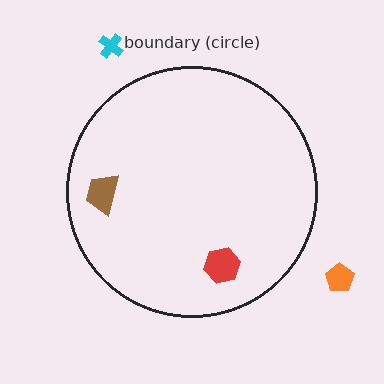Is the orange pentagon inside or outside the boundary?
Outside.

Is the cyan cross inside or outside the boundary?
Outside.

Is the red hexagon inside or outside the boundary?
Inside.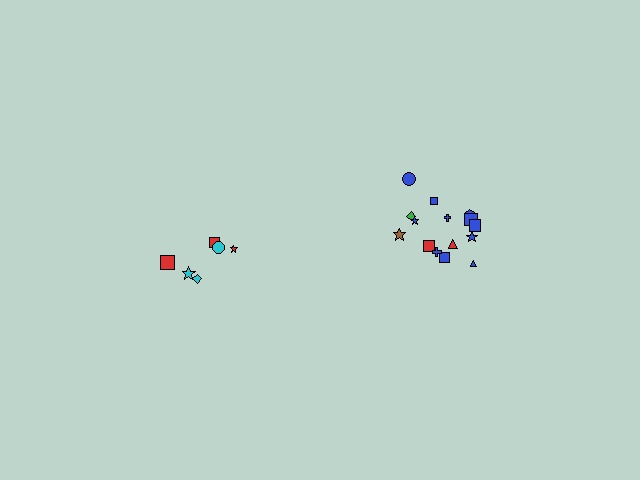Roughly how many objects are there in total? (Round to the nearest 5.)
Roughly 20 objects in total.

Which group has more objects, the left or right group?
The right group.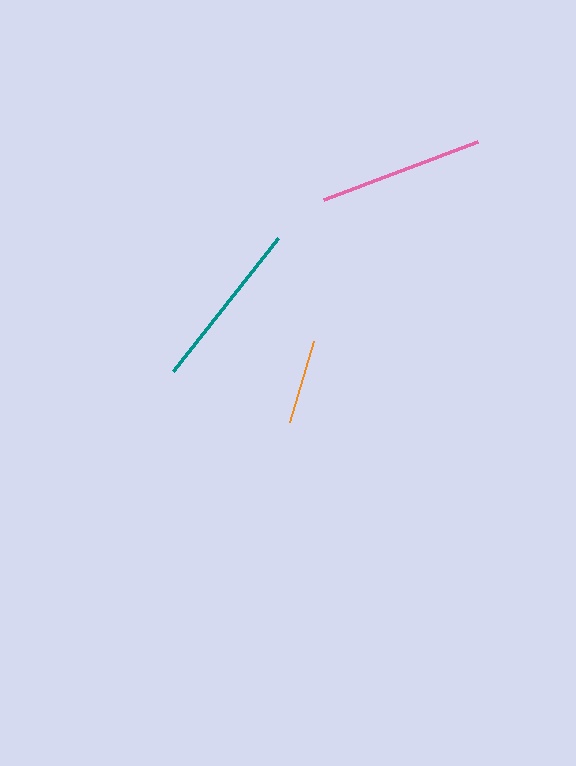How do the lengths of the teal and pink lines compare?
The teal and pink lines are approximately the same length.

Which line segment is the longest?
The teal line is the longest at approximately 169 pixels.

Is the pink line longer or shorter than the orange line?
The pink line is longer than the orange line.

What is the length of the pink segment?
The pink segment is approximately 165 pixels long.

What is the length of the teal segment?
The teal segment is approximately 169 pixels long.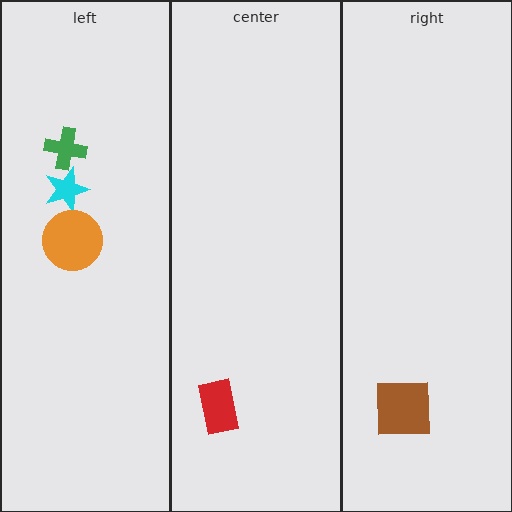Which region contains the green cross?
The left region.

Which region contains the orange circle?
The left region.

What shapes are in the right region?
The brown square.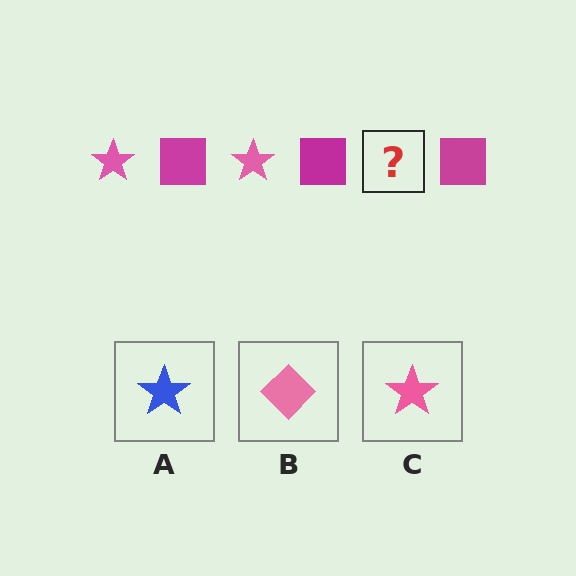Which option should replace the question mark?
Option C.